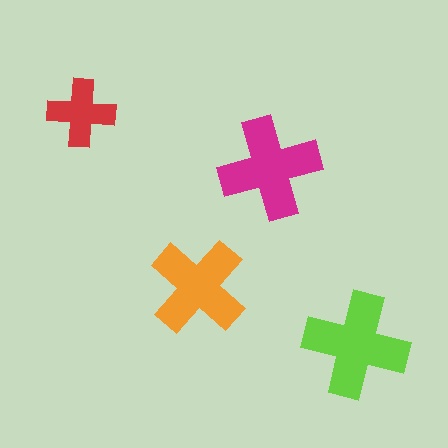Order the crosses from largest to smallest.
the lime one, the magenta one, the orange one, the red one.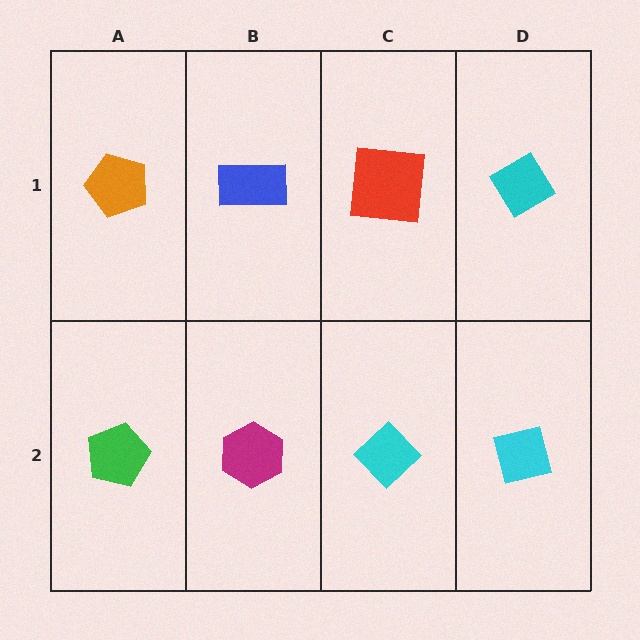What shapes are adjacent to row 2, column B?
A blue rectangle (row 1, column B), a green pentagon (row 2, column A), a cyan diamond (row 2, column C).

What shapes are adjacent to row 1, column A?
A green pentagon (row 2, column A), a blue rectangle (row 1, column B).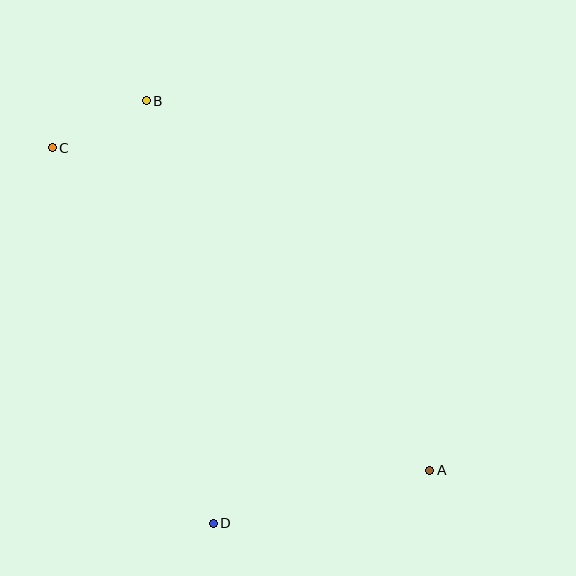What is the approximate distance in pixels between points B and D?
The distance between B and D is approximately 428 pixels.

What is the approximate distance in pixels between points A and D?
The distance between A and D is approximately 223 pixels.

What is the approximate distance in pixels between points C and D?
The distance between C and D is approximately 409 pixels.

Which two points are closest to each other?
Points B and C are closest to each other.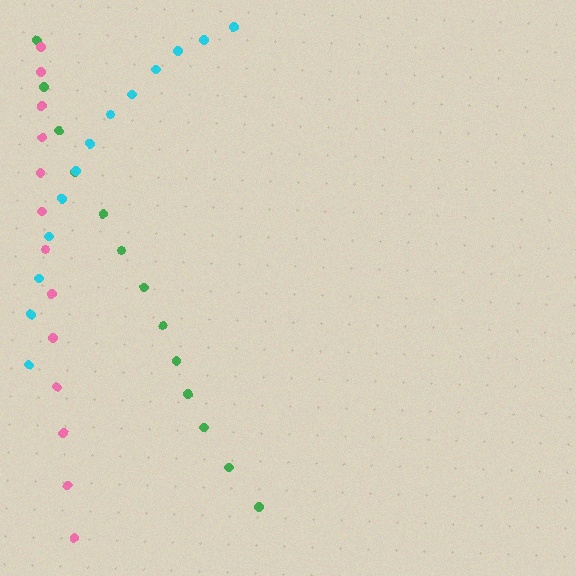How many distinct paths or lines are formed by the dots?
There are 3 distinct paths.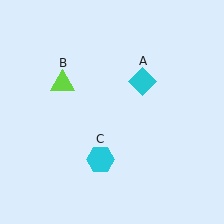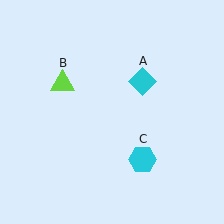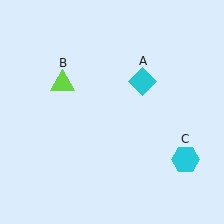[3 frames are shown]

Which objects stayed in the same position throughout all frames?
Cyan diamond (object A) and lime triangle (object B) remained stationary.